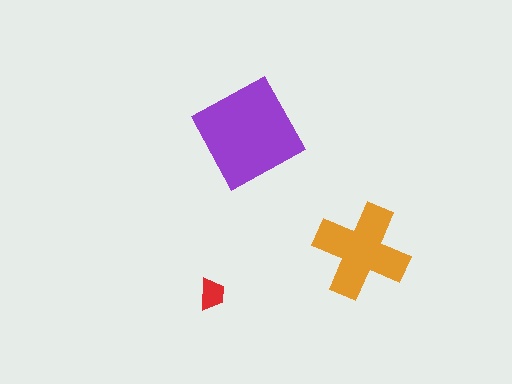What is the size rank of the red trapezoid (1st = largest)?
3rd.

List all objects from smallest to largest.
The red trapezoid, the orange cross, the purple square.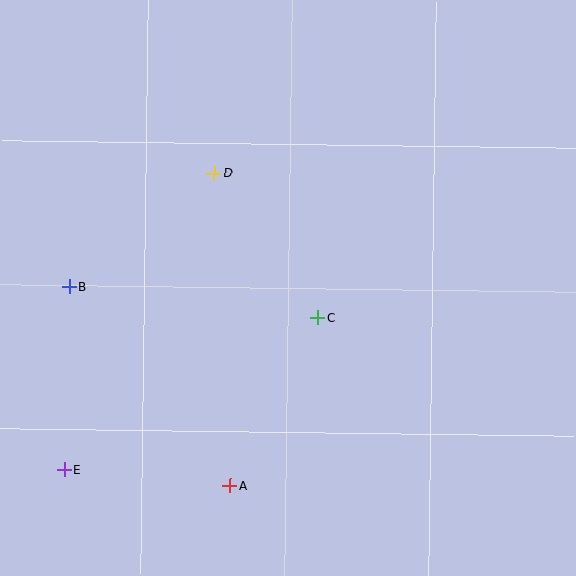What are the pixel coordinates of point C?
Point C is at (317, 317).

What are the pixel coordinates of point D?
Point D is at (214, 173).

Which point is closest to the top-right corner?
Point D is closest to the top-right corner.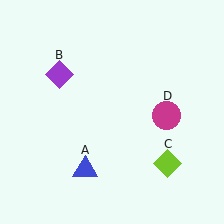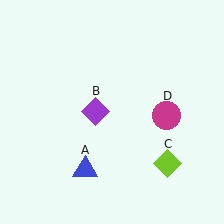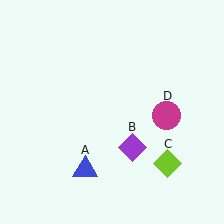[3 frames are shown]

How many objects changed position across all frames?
1 object changed position: purple diamond (object B).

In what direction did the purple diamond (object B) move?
The purple diamond (object B) moved down and to the right.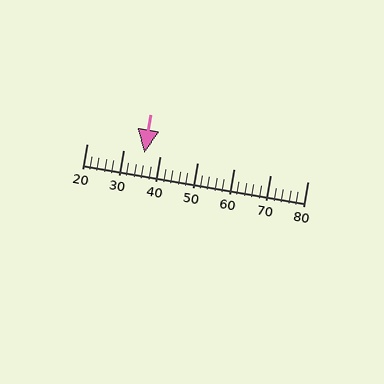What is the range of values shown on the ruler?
The ruler shows values from 20 to 80.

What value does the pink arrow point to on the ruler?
The pink arrow points to approximately 36.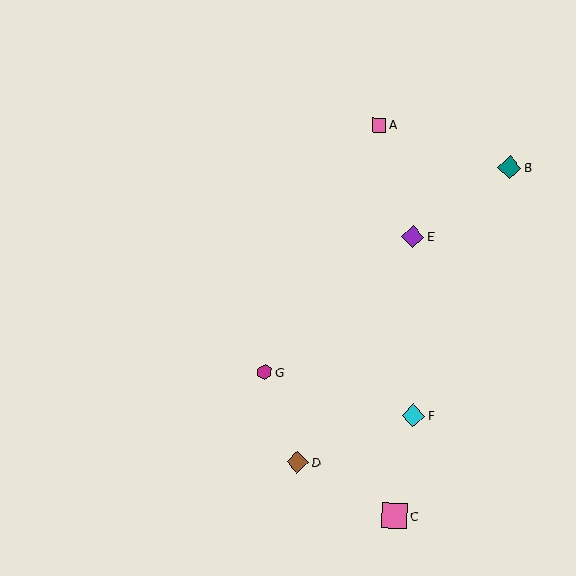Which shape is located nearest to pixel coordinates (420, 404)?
The cyan diamond (labeled F) at (413, 416) is nearest to that location.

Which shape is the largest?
The pink square (labeled C) is the largest.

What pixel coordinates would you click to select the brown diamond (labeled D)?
Click at (298, 462) to select the brown diamond D.